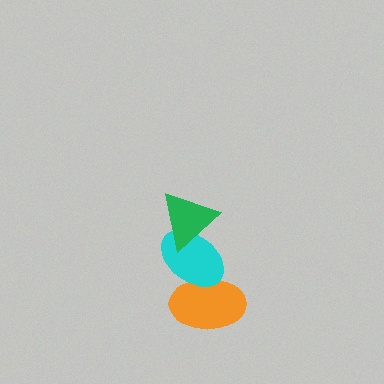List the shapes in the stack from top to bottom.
From top to bottom: the green triangle, the cyan ellipse, the orange ellipse.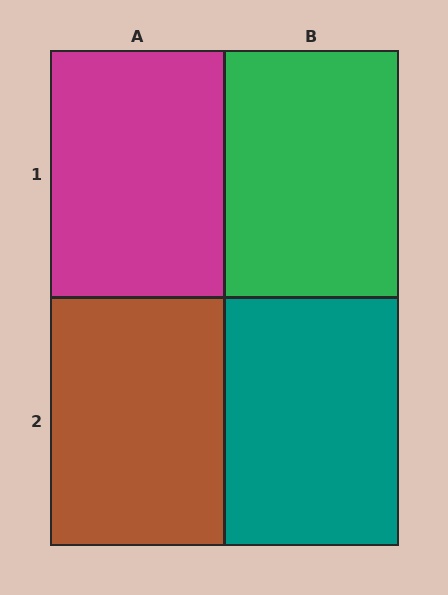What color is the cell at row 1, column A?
Magenta.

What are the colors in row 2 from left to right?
Brown, teal.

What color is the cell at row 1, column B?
Green.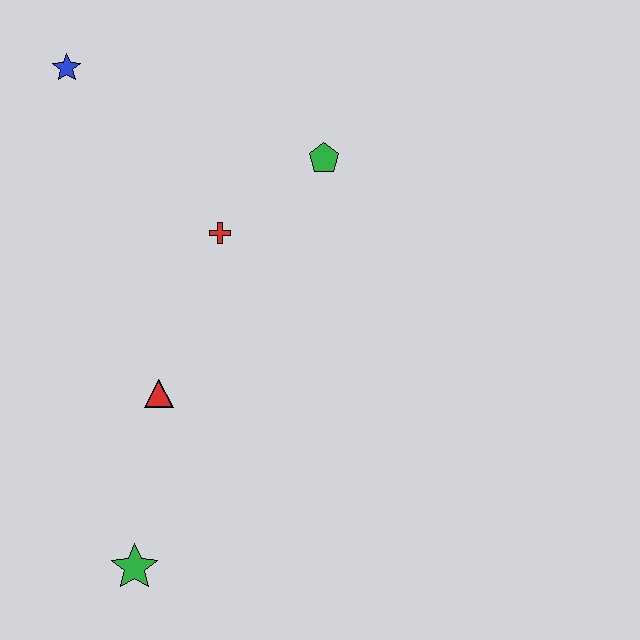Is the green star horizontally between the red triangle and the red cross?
No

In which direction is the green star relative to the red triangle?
The green star is below the red triangle.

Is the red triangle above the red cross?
No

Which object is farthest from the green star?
The blue star is farthest from the green star.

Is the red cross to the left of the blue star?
No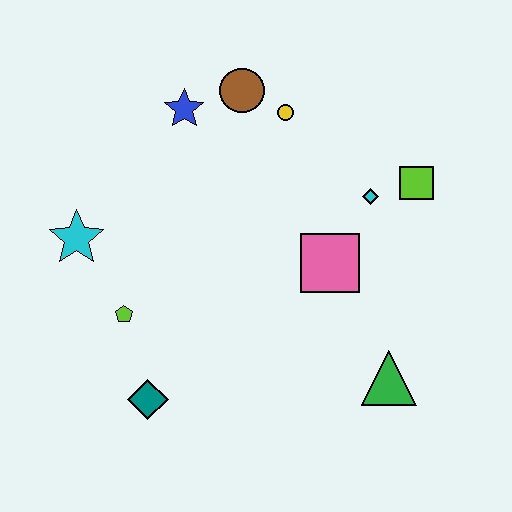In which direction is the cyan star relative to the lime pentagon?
The cyan star is above the lime pentagon.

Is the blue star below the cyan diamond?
No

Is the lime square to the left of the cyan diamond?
No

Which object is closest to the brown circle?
The yellow circle is closest to the brown circle.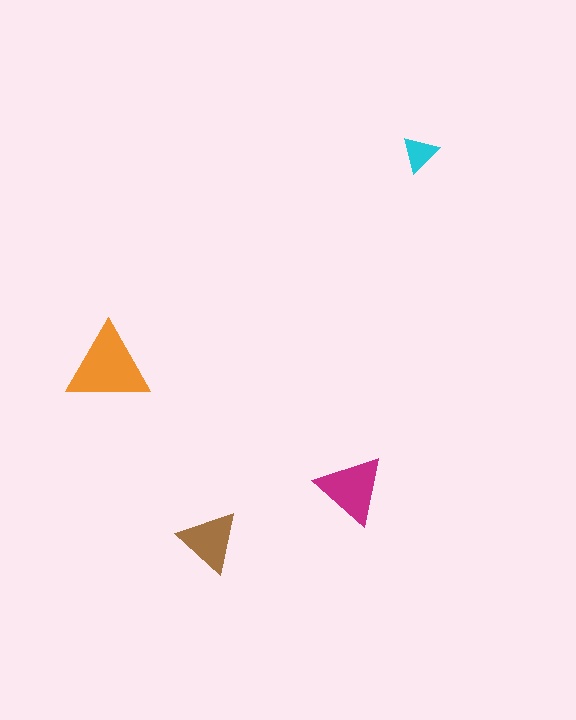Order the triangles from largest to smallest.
the orange one, the magenta one, the brown one, the cyan one.